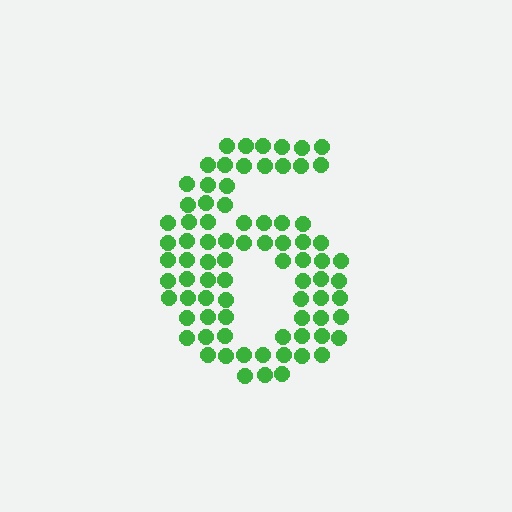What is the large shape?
The large shape is the digit 6.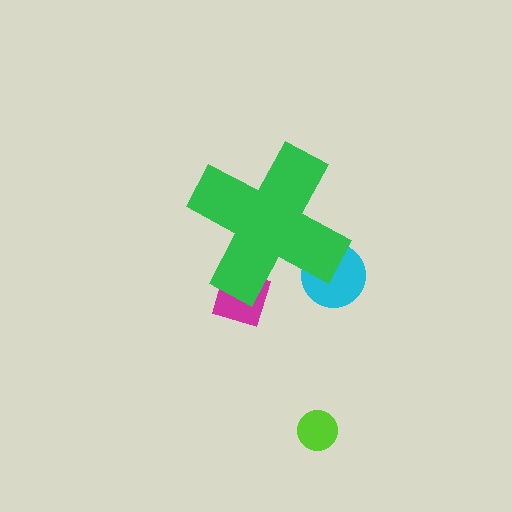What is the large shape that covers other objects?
A green cross.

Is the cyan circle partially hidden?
Yes, the cyan circle is partially hidden behind the green cross.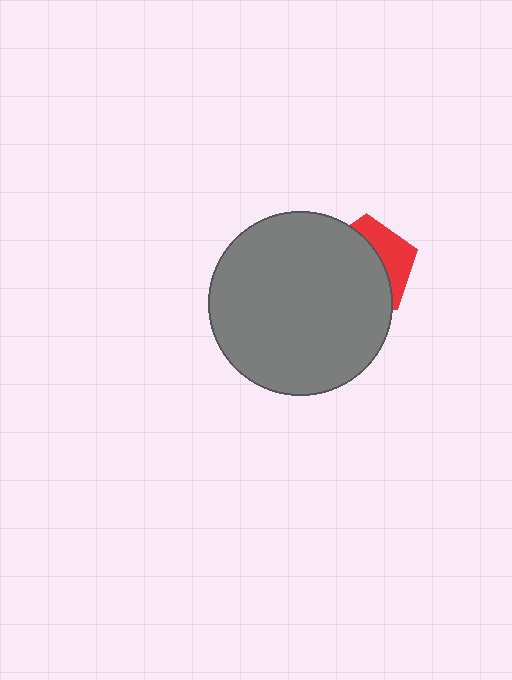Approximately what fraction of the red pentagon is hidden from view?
Roughly 67% of the red pentagon is hidden behind the gray circle.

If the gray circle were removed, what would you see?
You would see the complete red pentagon.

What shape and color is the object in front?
The object in front is a gray circle.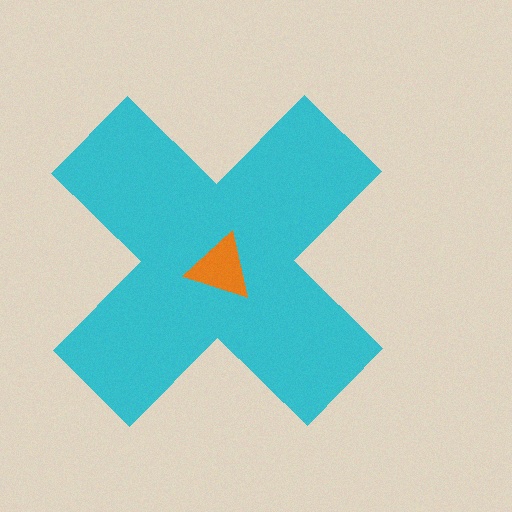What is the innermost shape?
The orange triangle.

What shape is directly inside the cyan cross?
The orange triangle.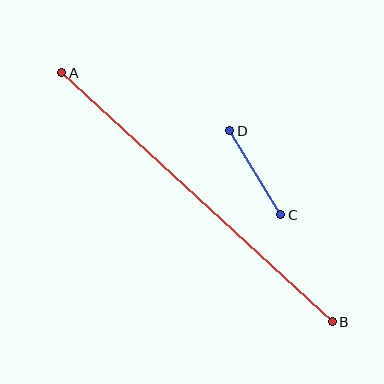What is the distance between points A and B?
The distance is approximately 367 pixels.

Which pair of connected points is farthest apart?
Points A and B are farthest apart.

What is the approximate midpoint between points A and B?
The midpoint is at approximately (197, 197) pixels.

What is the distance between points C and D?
The distance is approximately 99 pixels.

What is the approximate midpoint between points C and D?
The midpoint is at approximately (255, 173) pixels.